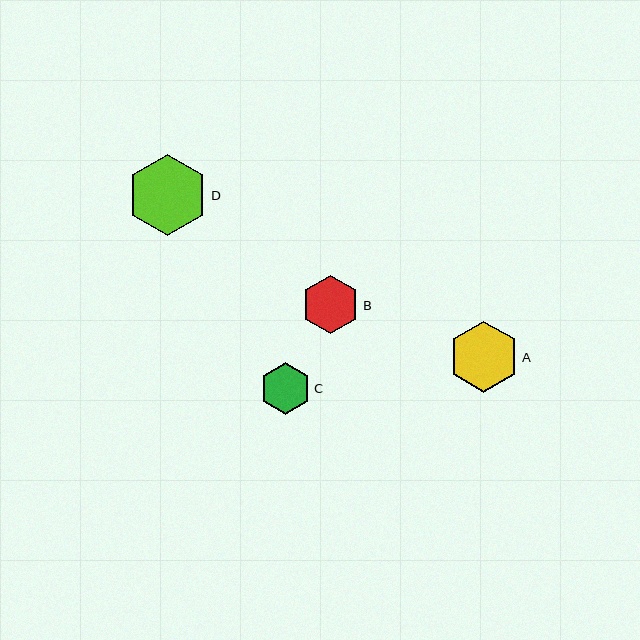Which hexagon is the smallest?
Hexagon C is the smallest with a size of approximately 51 pixels.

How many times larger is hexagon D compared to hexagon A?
Hexagon D is approximately 1.2 times the size of hexagon A.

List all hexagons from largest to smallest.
From largest to smallest: D, A, B, C.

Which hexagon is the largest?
Hexagon D is the largest with a size of approximately 82 pixels.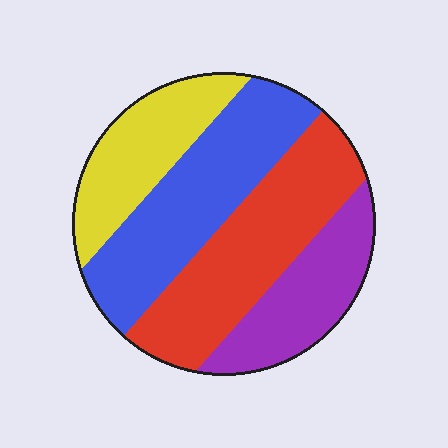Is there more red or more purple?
Red.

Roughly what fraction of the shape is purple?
Purple covers roughly 20% of the shape.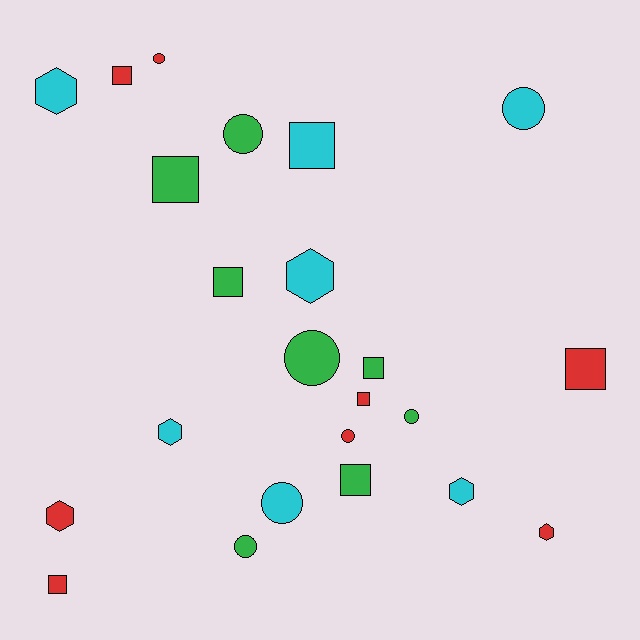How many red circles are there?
There are 2 red circles.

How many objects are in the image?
There are 23 objects.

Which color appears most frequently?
Green, with 8 objects.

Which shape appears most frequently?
Square, with 9 objects.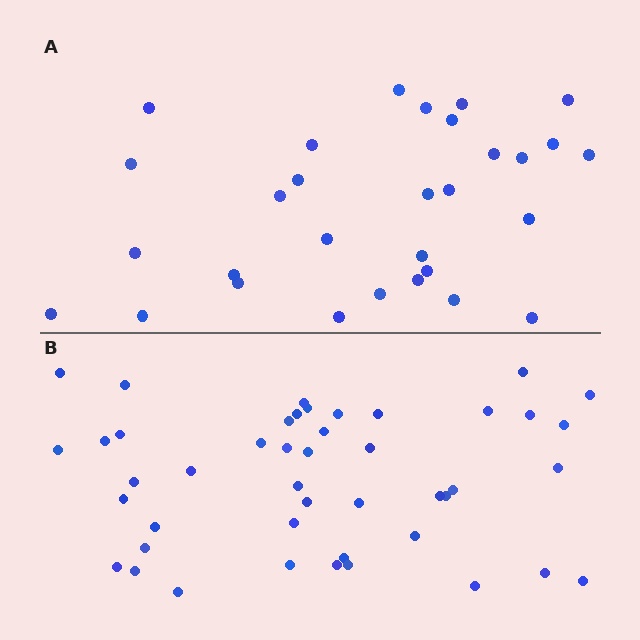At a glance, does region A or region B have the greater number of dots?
Region B (the bottom region) has more dots.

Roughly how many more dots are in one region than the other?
Region B has approximately 15 more dots than region A.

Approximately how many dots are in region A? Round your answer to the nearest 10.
About 30 dots.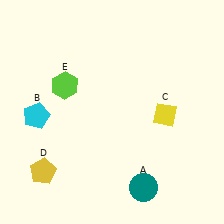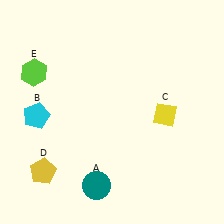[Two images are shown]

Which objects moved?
The objects that moved are: the teal circle (A), the lime hexagon (E).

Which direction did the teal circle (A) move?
The teal circle (A) moved left.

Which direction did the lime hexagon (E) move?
The lime hexagon (E) moved left.